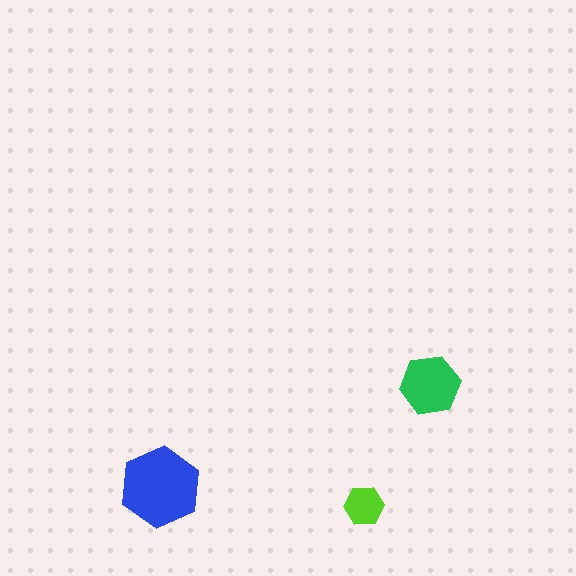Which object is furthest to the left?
The blue hexagon is leftmost.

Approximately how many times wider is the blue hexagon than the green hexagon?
About 1.5 times wider.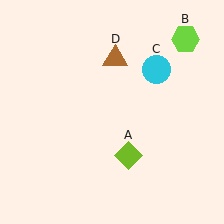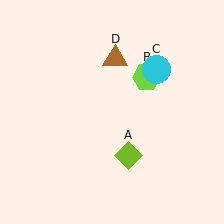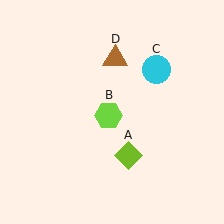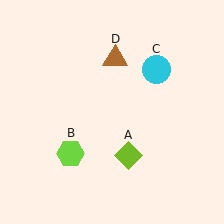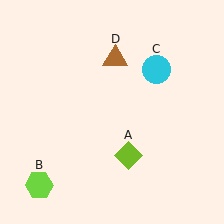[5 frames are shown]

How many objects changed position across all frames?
1 object changed position: lime hexagon (object B).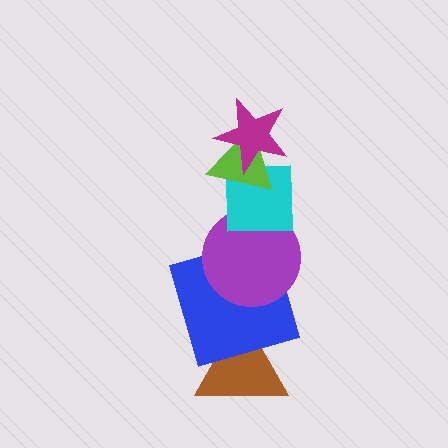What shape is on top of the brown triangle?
The blue square is on top of the brown triangle.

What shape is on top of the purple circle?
The cyan square is on top of the purple circle.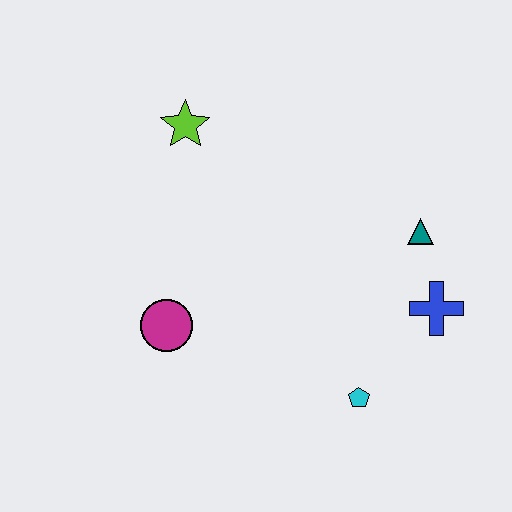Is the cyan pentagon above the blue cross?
No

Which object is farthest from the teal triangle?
The magenta circle is farthest from the teal triangle.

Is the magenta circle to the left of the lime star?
Yes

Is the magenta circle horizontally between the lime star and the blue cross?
No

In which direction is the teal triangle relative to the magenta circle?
The teal triangle is to the right of the magenta circle.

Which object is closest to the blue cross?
The teal triangle is closest to the blue cross.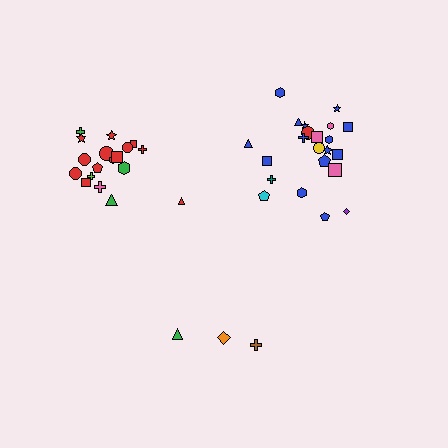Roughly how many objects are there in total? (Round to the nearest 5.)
Roughly 45 objects in total.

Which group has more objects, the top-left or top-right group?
The top-right group.